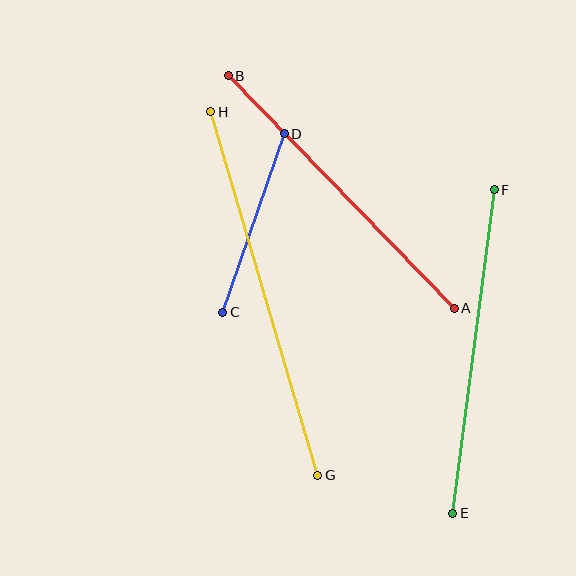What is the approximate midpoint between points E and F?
The midpoint is at approximately (474, 352) pixels.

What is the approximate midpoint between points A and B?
The midpoint is at approximately (341, 192) pixels.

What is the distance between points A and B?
The distance is approximately 324 pixels.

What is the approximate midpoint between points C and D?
The midpoint is at approximately (253, 223) pixels.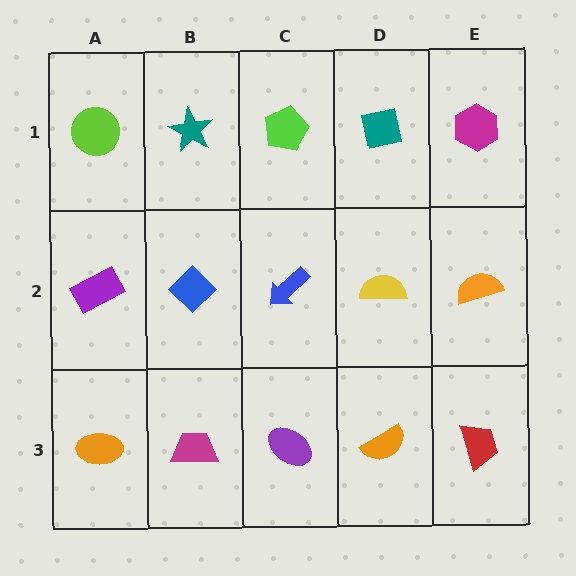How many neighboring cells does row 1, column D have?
3.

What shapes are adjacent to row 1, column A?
A purple rectangle (row 2, column A), a teal star (row 1, column B).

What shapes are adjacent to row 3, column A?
A purple rectangle (row 2, column A), a magenta trapezoid (row 3, column B).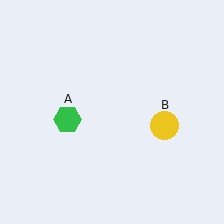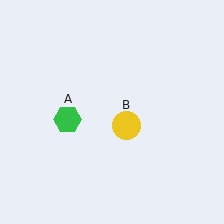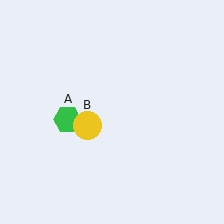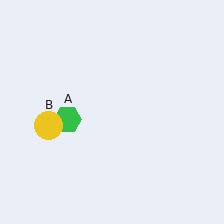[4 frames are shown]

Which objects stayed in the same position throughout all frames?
Green hexagon (object A) remained stationary.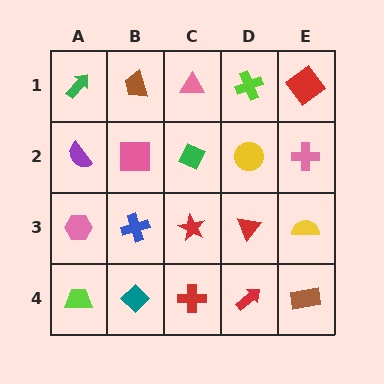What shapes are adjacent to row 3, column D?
A yellow circle (row 2, column D), a red arrow (row 4, column D), a red star (row 3, column C), a yellow semicircle (row 3, column E).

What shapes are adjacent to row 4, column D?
A red triangle (row 3, column D), a red cross (row 4, column C), a brown rectangle (row 4, column E).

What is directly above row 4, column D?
A red triangle.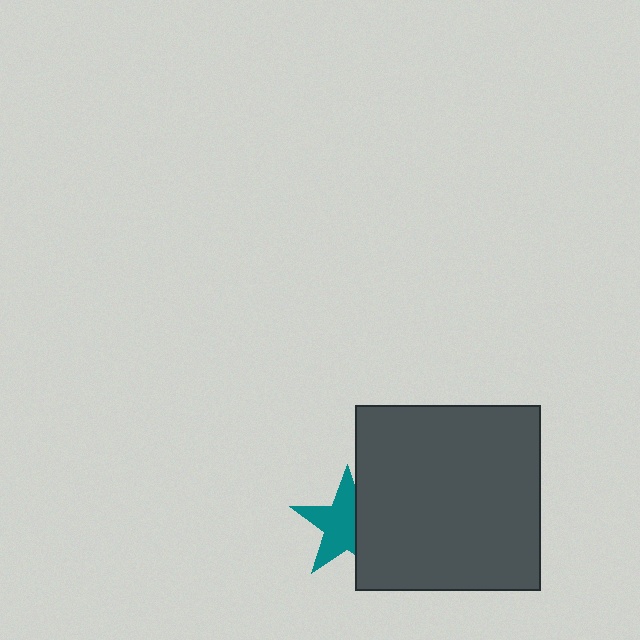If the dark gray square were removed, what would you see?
You would see the complete teal star.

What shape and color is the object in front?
The object in front is a dark gray square.